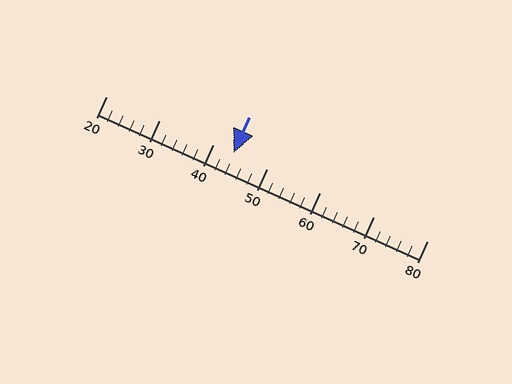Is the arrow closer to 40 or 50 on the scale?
The arrow is closer to 40.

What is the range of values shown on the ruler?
The ruler shows values from 20 to 80.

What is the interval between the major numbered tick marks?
The major tick marks are spaced 10 units apart.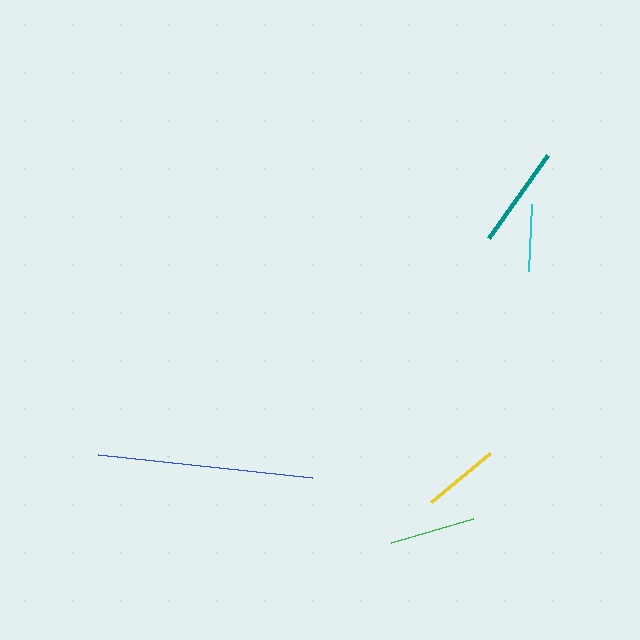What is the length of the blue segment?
The blue segment is approximately 215 pixels long.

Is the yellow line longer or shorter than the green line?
The green line is longer than the yellow line.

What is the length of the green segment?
The green segment is approximately 85 pixels long.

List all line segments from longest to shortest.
From longest to shortest: blue, teal, green, yellow, cyan.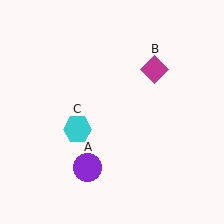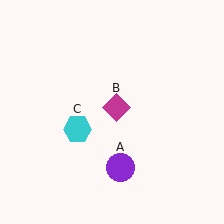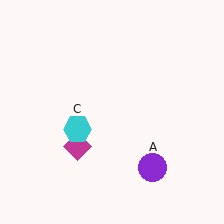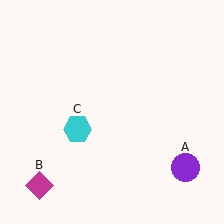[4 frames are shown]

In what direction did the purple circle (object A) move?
The purple circle (object A) moved right.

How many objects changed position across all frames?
2 objects changed position: purple circle (object A), magenta diamond (object B).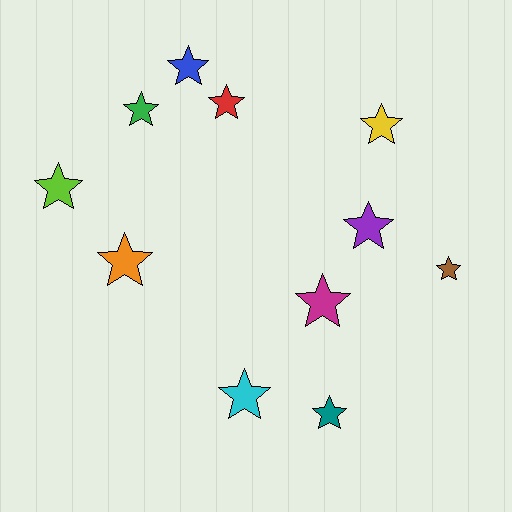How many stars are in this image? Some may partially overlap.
There are 11 stars.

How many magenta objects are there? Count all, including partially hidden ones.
There is 1 magenta object.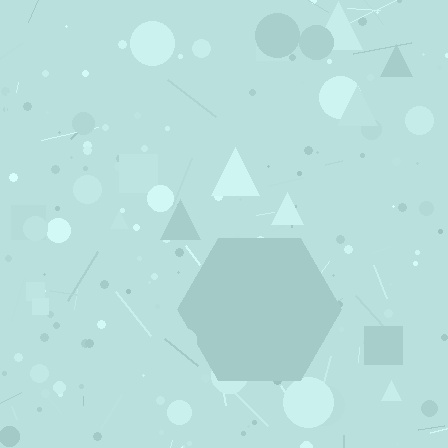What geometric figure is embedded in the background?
A hexagon is embedded in the background.